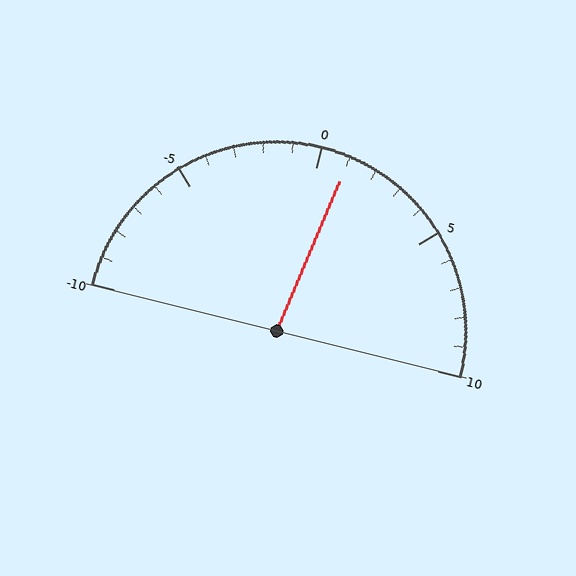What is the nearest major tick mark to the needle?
The nearest major tick mark is 0.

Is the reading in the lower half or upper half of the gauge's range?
The reading is in the upper half of the range (-10 to 10).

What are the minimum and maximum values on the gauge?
The gauge ranges from -10 to 10.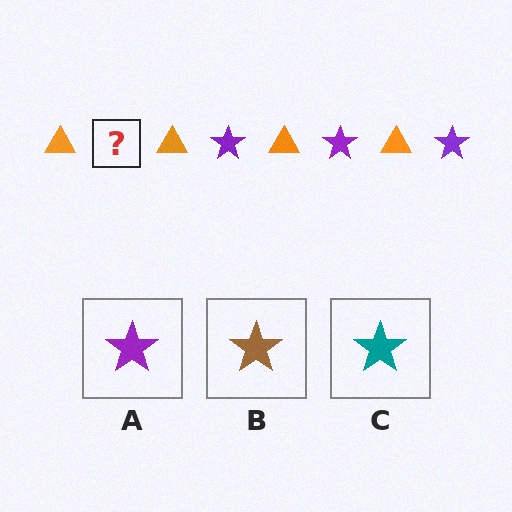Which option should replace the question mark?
Option A.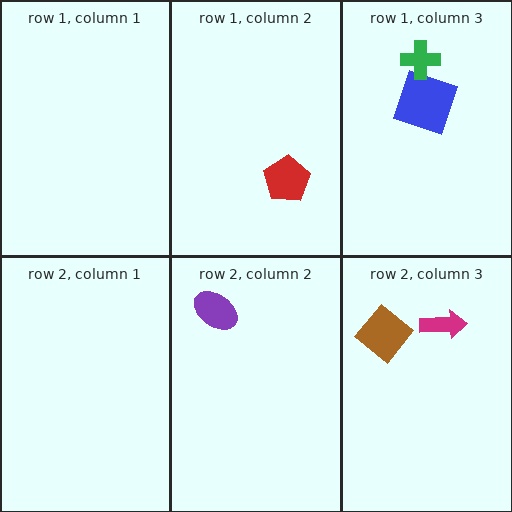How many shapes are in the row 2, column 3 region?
2.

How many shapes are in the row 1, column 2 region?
1.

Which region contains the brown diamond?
The row 2, column 3 region.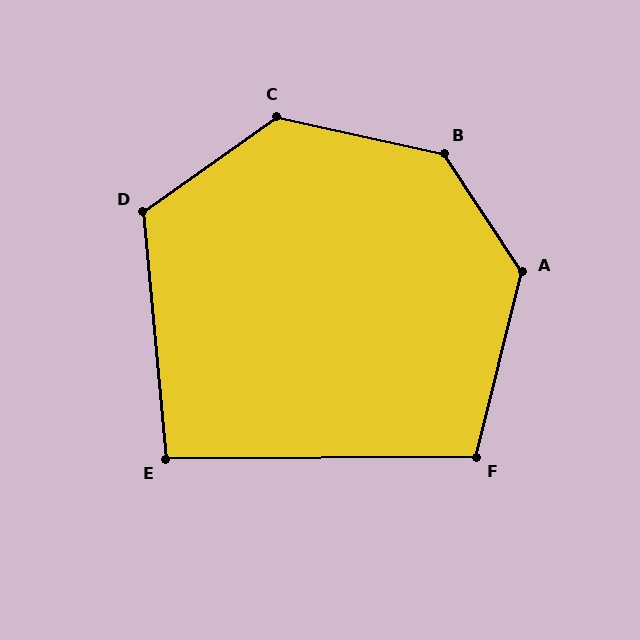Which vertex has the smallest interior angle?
E, at approximately 95 degrees.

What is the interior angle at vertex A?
Approximately 133 degrees (obtuse).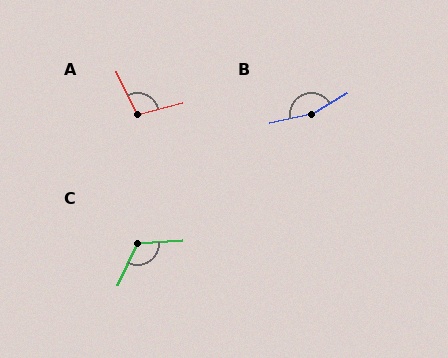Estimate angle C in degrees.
Approximately 118 degrees.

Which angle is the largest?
B, at approximately 161 degrees.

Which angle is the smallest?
A, at approximately 100 degrees.